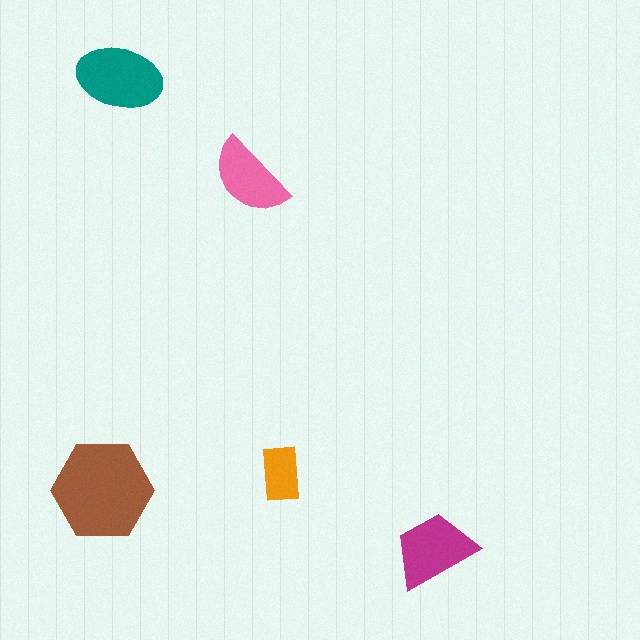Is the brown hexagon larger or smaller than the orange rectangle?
Larger.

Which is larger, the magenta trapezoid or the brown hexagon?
The brown hexagon.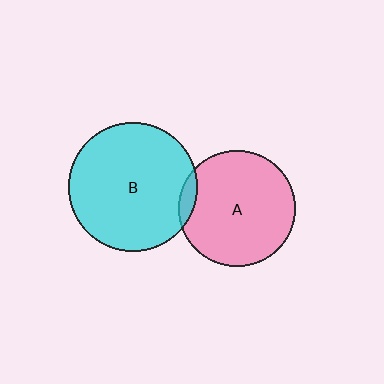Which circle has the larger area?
Circle B (cyan).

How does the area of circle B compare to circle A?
Approximately 1.2 times.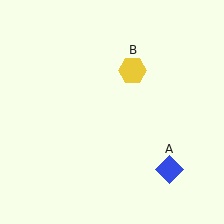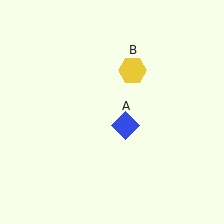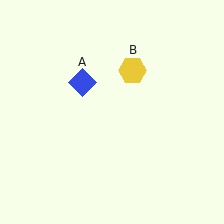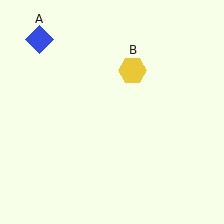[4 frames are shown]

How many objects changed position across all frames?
1 object changed position: blue diamond (object A).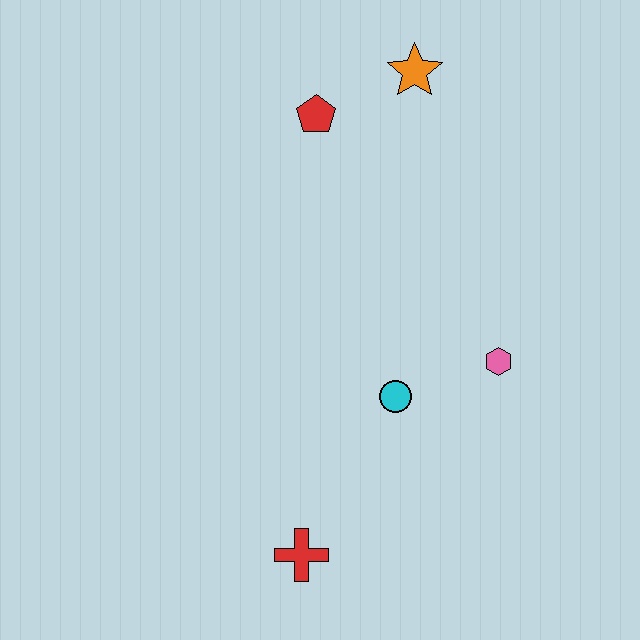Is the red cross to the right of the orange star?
No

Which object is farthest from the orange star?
The red cross is farthest from the orange star.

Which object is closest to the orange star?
The red pentagon is closest to the orange star.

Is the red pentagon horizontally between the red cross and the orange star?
Yes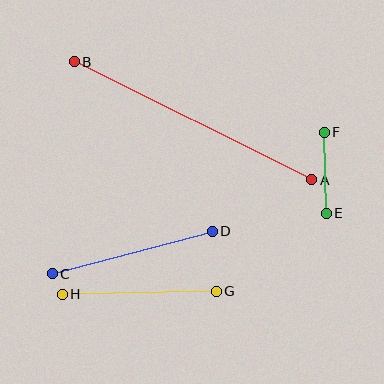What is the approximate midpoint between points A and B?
The midpoint is at approximately (193, 121) pixels.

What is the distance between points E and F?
The distance is approximately 81 pixels.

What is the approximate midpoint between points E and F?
The midpoint is at approximately (325, 173) pixels.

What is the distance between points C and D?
The distance is approximately 165 pixels.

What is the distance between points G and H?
The distance is approximately 154 pixels.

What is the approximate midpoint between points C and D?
The midpoint is at approximately (132, 253) pixels.